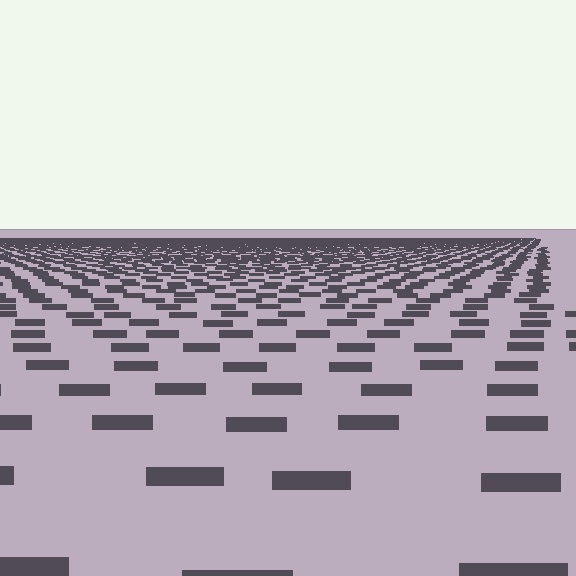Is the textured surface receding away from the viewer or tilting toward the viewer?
The surface is receding away from the viewer. Texture elements get smaller and denser toward the top.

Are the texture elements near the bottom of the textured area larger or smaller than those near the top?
Larger. Near the bottom, elements are closer to the viewer and appear at a bigger on-screen size.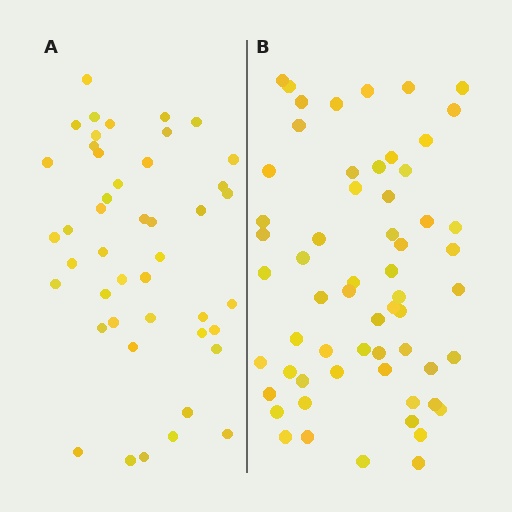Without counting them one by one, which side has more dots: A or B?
Region B (the right region) has more dots.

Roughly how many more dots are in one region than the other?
Region B has approximately 15 more dots than region A.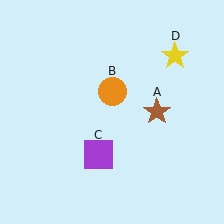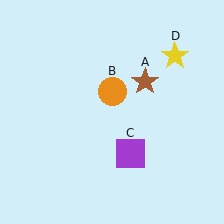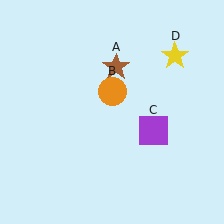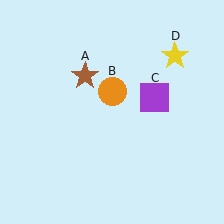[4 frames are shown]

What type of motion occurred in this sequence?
The brown star (object A), purple square (object C) rotated counterclockwise around the center of the scene.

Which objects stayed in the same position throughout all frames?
Orange circle (object B) and yellow star (object D) remained stationary.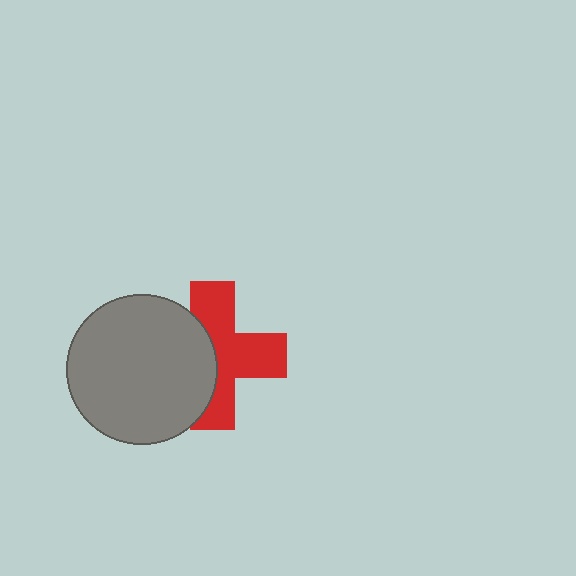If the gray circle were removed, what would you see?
You would see the complete red cross.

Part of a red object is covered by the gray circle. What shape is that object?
It is a cross.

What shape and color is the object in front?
The object in front is a gray circle.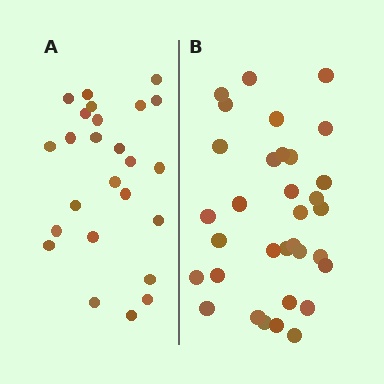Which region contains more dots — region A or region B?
Region B (the right region) has more dots.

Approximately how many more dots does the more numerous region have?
Region B has roughly 8 or so more dots than region A.